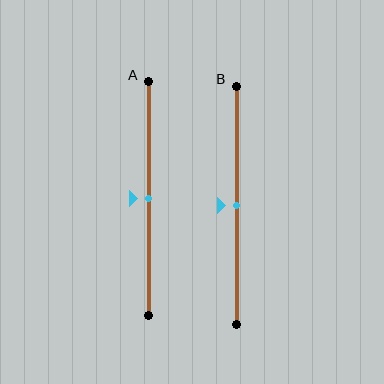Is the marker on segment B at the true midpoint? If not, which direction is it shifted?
Yes, the marker on segment B is at the true midpoint.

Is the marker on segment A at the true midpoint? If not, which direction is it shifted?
Yes, the marker on segment A is at the true midpoint.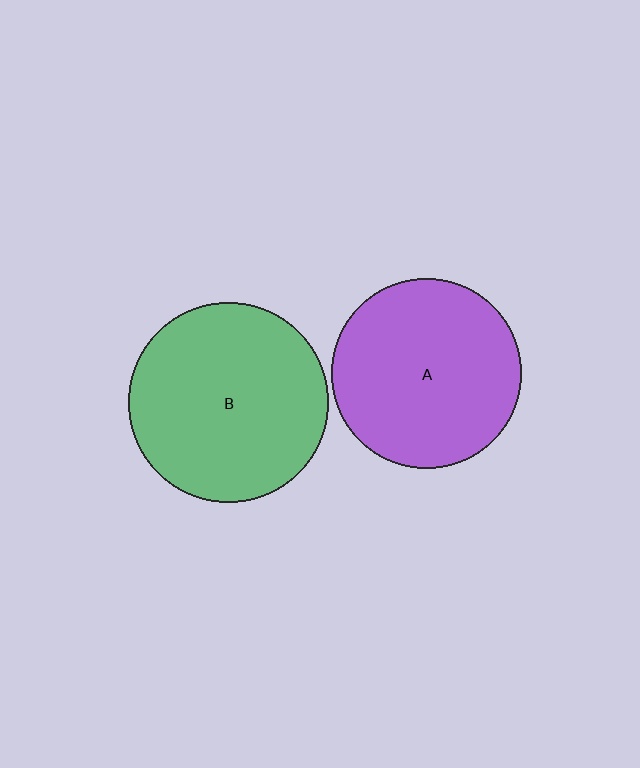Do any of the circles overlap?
No, none of the circles overlap.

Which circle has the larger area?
Circle B (green).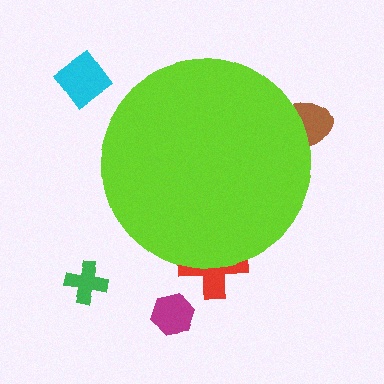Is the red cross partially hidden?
Yes, the red cross is partially hidden behind the lime circle.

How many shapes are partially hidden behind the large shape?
2 shapes are partially hidden.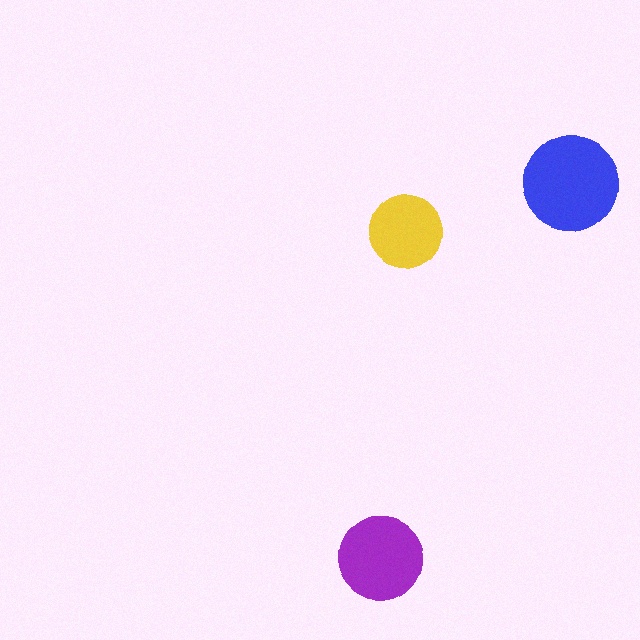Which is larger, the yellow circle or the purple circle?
The purple one.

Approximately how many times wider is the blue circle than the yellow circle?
About 1.5 times wider.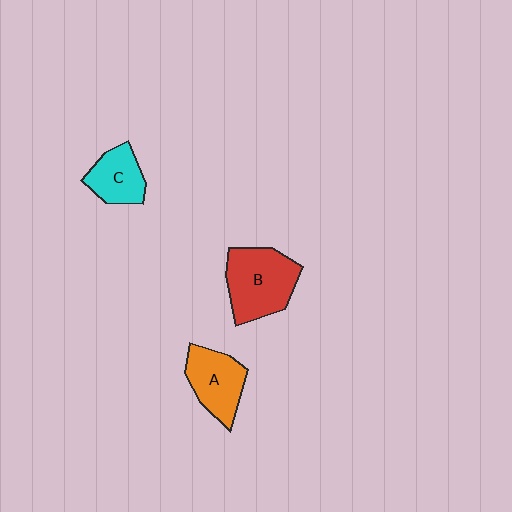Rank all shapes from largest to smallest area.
From largest to smallest: B (red), A (orange), C (cyan).